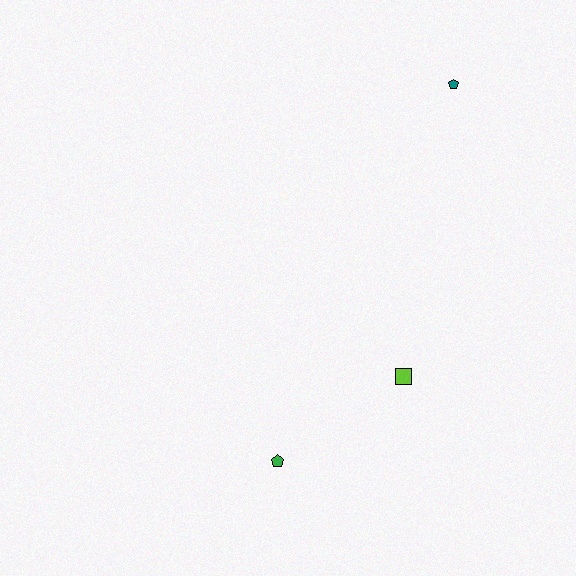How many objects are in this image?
There are 3 objects.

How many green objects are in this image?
There is 1 green object.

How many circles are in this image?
There are no circles.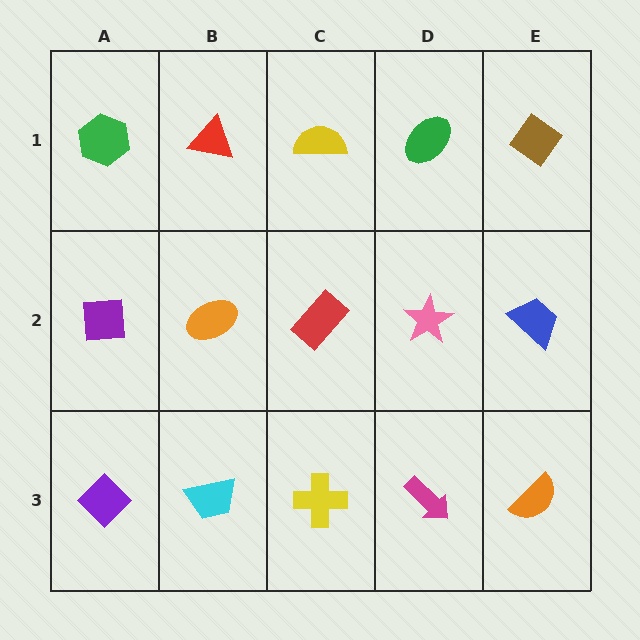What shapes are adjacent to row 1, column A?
A purple square (row 2, column A), a red triangle (row 1, column B).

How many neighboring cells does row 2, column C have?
4.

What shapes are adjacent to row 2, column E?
A brown diamond (row 1, column E), an orange semicircle (row 3, column E), a pink star (row 2, column D).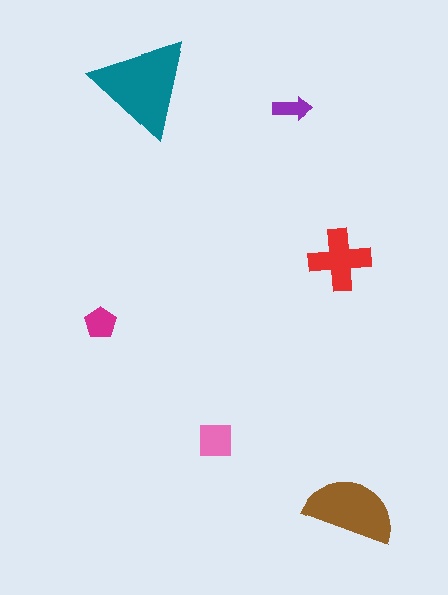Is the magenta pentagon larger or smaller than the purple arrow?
Larger.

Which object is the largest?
The teal triangle.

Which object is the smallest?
The purple arrow.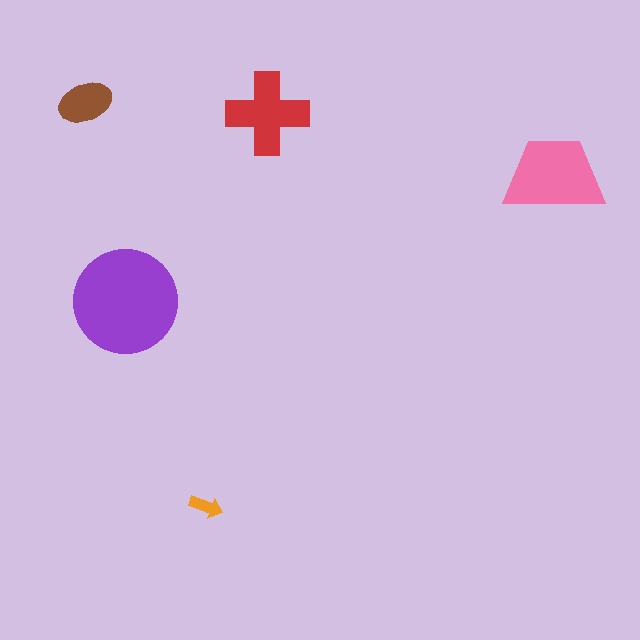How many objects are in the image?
There are 5 objects in the image.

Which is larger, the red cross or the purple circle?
The purple circle.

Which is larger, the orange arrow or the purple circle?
The purple circle.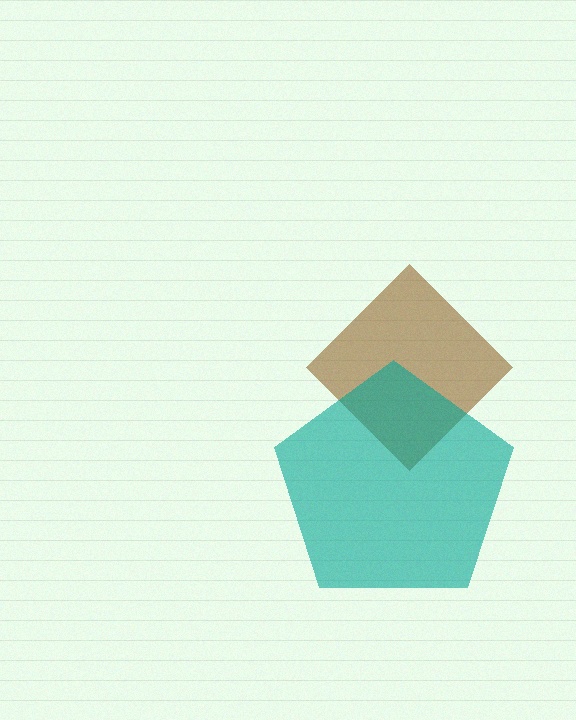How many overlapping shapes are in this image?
There are 2 overlapping shapes in the image.